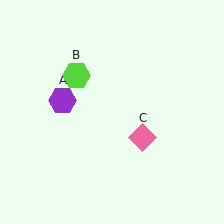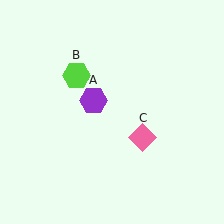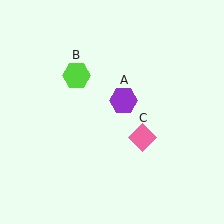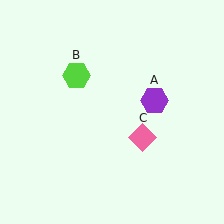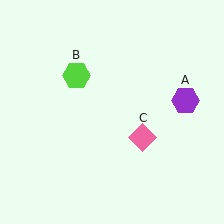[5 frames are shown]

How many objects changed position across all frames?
1 object changed position: purple hexagon (object A).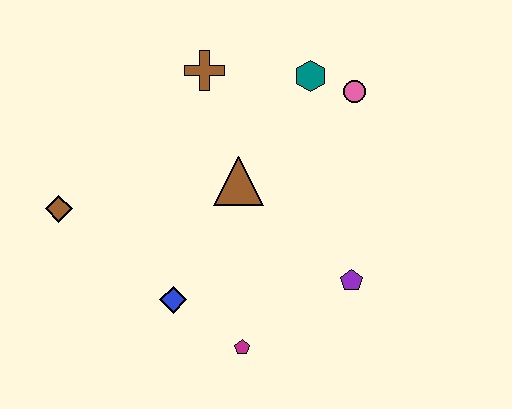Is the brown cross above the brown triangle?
Yes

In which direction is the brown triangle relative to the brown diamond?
The brown triangle is to the right of the brown diamond.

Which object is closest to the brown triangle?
The brown cross is closest to the brown triangle.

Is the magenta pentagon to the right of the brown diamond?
Yes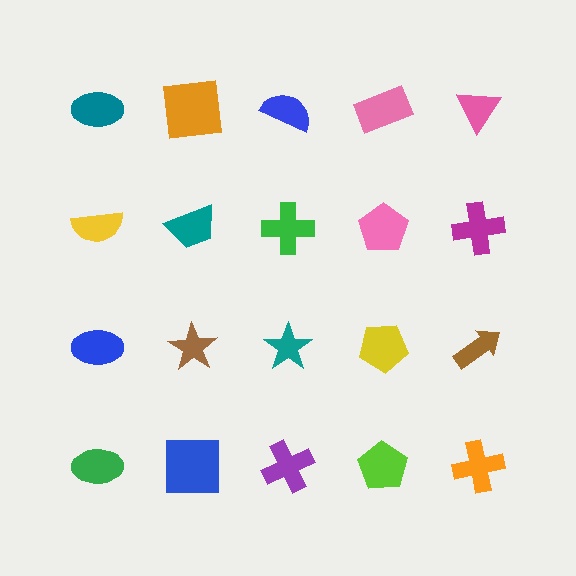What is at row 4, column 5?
An orange cross.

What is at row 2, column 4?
A pink pentagon.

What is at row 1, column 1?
A teal ellipse.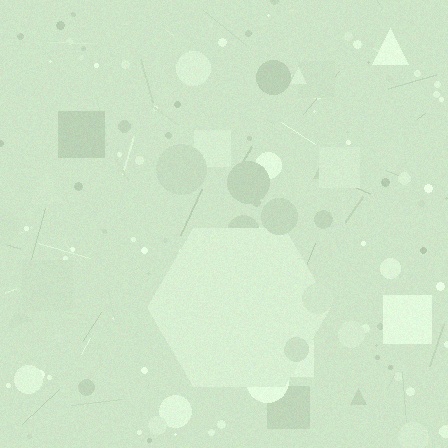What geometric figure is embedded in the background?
A hexagon is embedded in the background.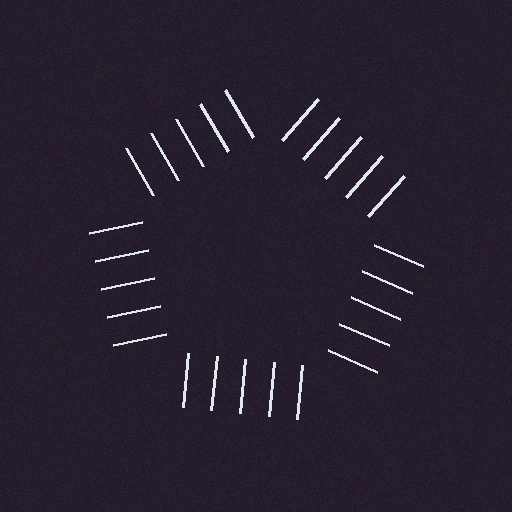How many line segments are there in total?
25 — 5 along each of the 5 edges.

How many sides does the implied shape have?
5 sides — the line-ends trace a pentagon.